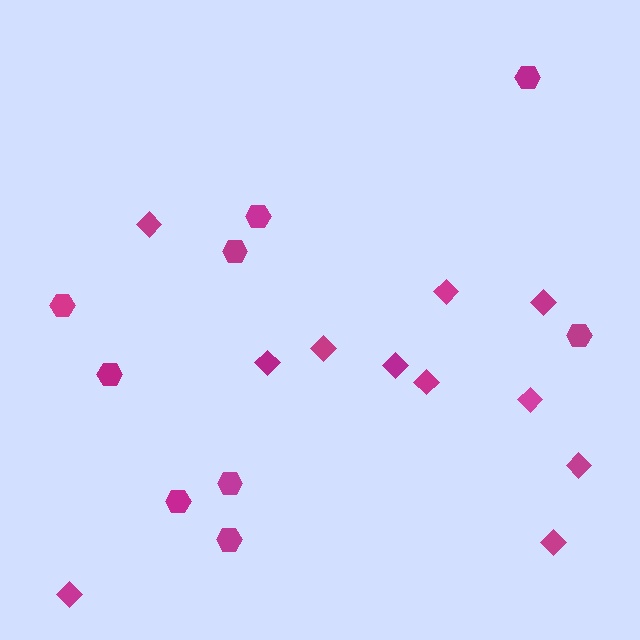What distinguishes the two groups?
There are 2 groups: one group of hexagons (9) and one group of diamonds (11).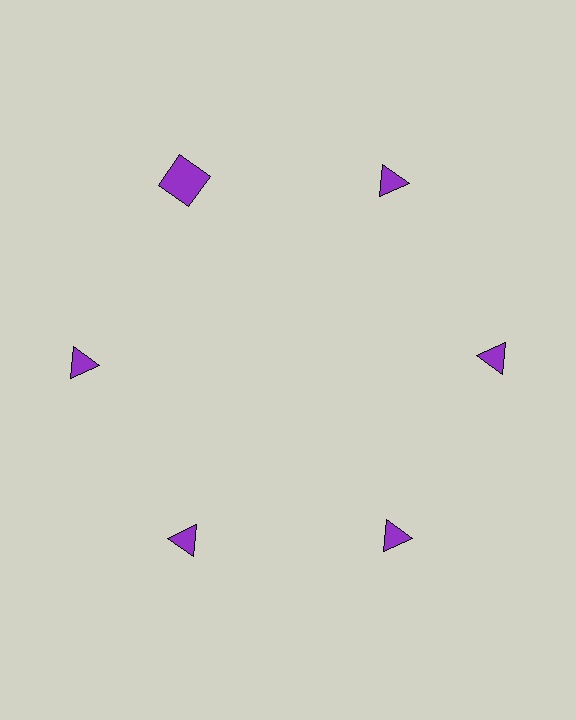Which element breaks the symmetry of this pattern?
The purple square at roughly the 11 o'clock position breaks the symmetry. All other shapes are purple triangles.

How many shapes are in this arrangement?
There are 6 shapes arranged in a ring pattern.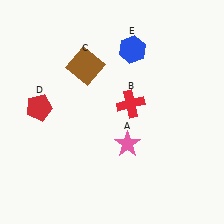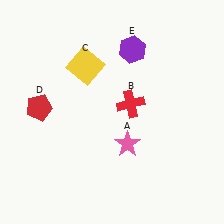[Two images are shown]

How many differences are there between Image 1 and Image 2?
There are 2 differences between the two images.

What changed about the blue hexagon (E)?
In Image 1, E is blue. In Image 2, it changed to purple.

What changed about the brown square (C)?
In Image 1, C is brown. In Image 2, it changed to yellow.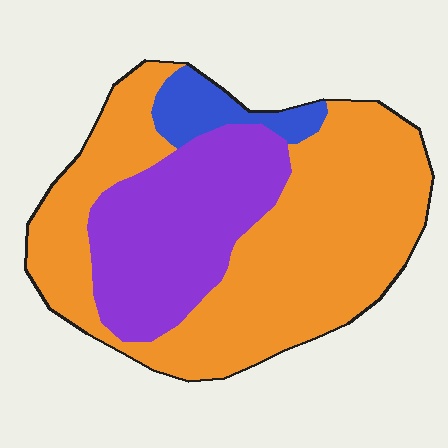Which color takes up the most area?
Orange, at roughly 60%.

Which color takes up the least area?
Blue, at roughly 5%.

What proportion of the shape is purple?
Purple takes up between a quarter and a half of the shape.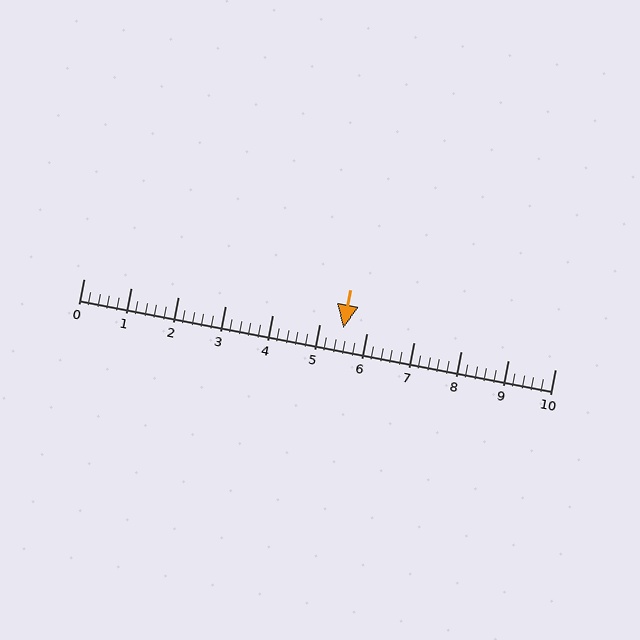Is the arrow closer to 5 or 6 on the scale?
The arrow is closer to 6.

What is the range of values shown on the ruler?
The ruler shows values from 0 to 10.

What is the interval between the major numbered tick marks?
The major tick marks are spaced 1 units apart.